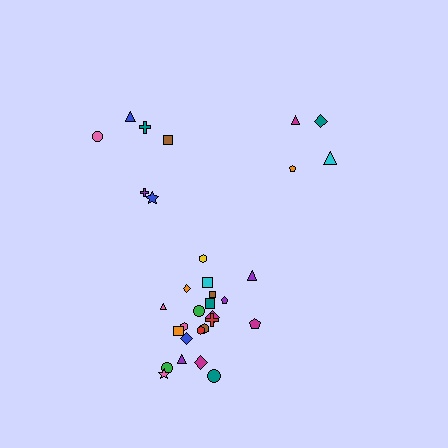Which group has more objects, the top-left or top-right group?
The top-left group.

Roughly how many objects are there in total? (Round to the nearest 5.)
Roughly 30 objects in total.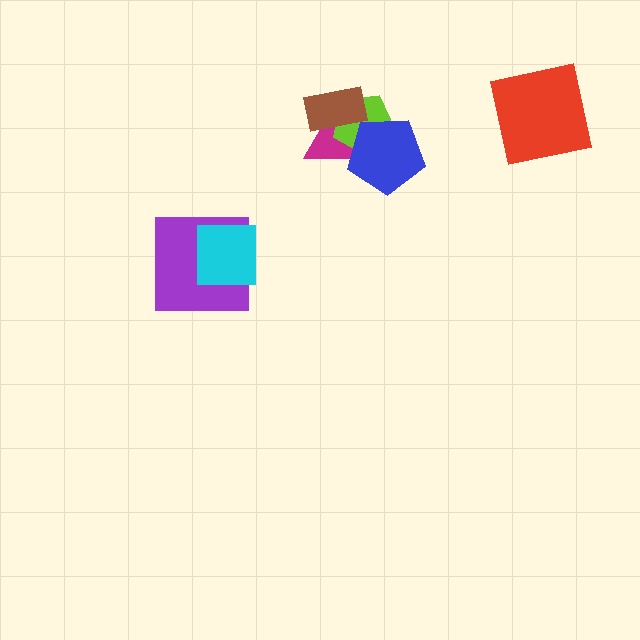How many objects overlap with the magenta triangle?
3 objects overlap with the magenta triangle.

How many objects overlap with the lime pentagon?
3 objects overlap with the lime pentagon.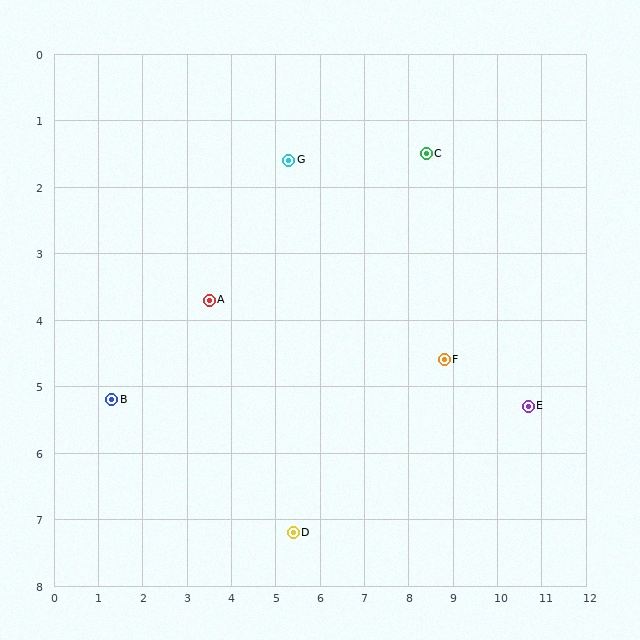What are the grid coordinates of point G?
Point G is at approximately (5.3, 1.6).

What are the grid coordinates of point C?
Point C is at approximately (8.4, 1.5).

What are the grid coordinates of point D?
Point D is at approximately (5.4, 7.2).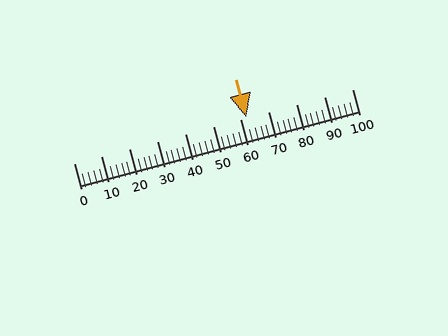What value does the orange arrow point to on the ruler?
The orange arrow points to approximately 62.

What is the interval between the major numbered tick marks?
The major tick marks are spaced 10 units apart.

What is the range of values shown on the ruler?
The ruler shows values from 0 to 100.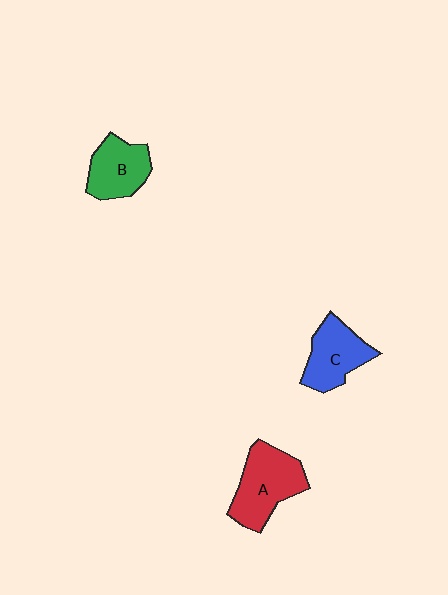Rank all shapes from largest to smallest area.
From largest to smallest: A (red), C (blue), B (green).